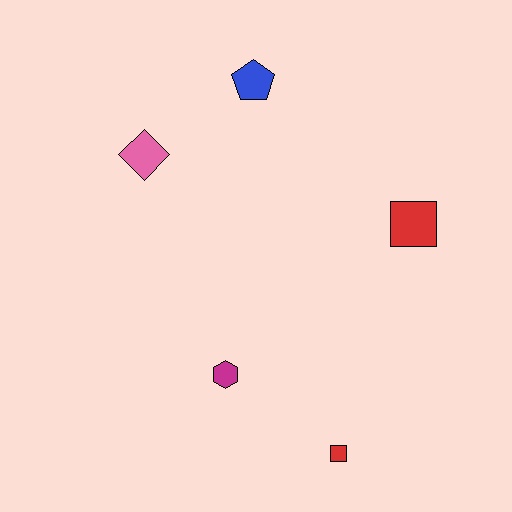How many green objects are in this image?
There are no green objects.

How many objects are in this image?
There are 5 objects.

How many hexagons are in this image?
There is 1 hexagon.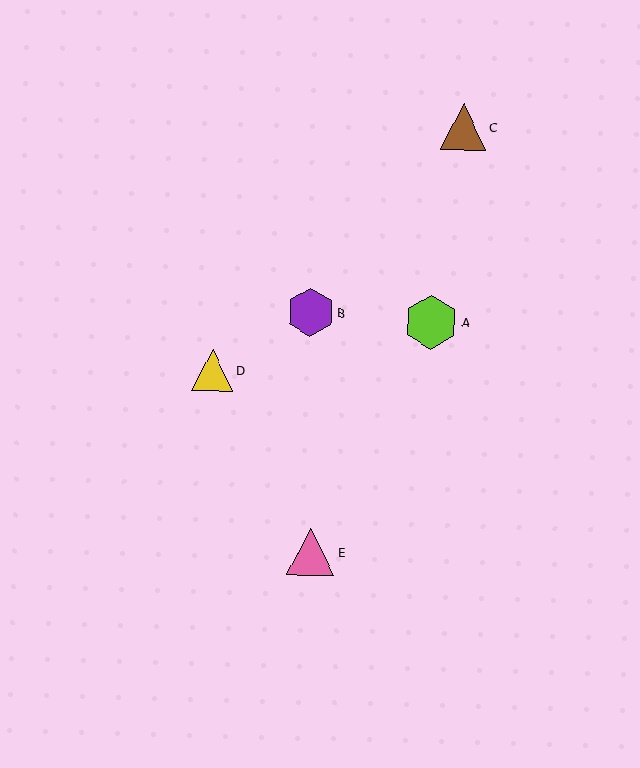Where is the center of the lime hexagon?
The center of the lime hexagon is at (431, 322).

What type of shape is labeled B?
Shape B is a purple hexagon.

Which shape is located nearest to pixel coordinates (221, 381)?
The yellow triangle (labeled D) at (212, 370) is nearest to that location.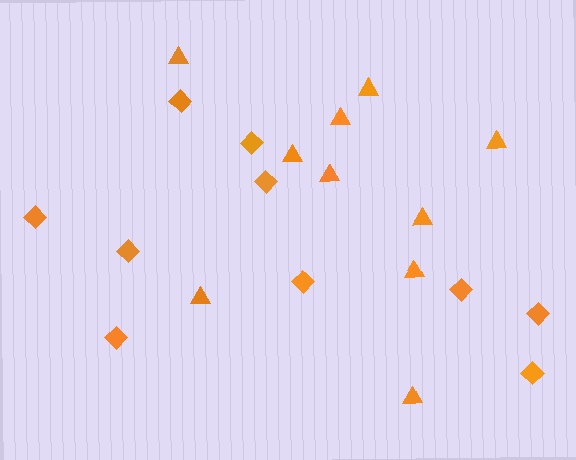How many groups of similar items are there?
There are 2 groups: one group of triangles (10) and one group of diamonds (10).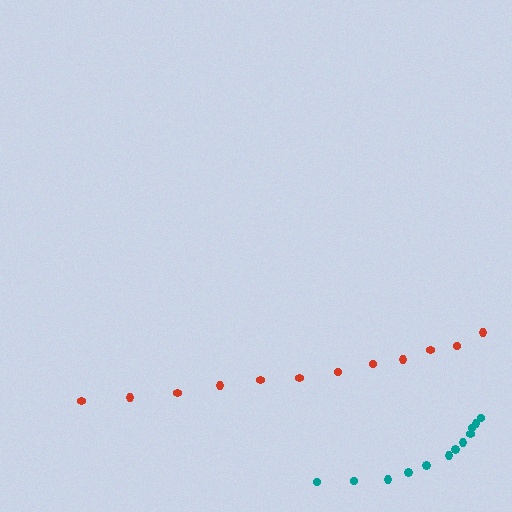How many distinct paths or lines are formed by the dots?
There are 2 distinct paths.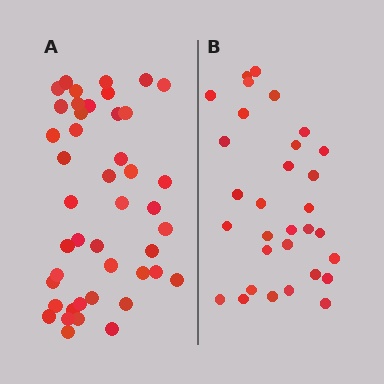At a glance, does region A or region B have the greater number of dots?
Region A (the left region) has more dots.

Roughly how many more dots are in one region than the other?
Region A has approximately 15 more dots than region B.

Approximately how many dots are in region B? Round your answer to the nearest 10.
About 30 dots. (The exact count is 31, which rounds to 30.)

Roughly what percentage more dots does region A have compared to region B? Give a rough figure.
About 40% more.